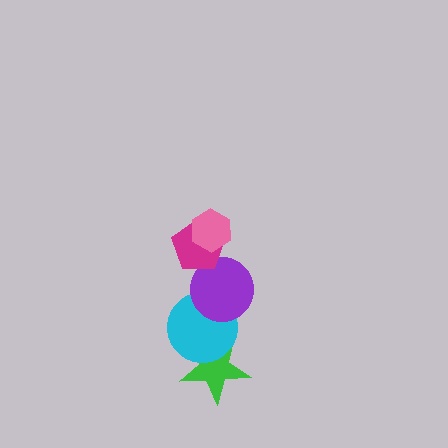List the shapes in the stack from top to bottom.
From top to bottom: the pink hexagon, the magenta pentagon, the purple circle, the cyan circle, the green star.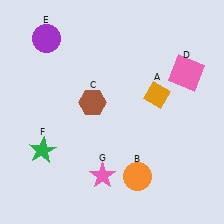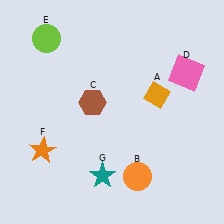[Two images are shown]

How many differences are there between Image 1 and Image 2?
There are 3 differences between the two images.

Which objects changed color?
E changed from purple to lime. F changed from green to orange. G changed from pink to teal.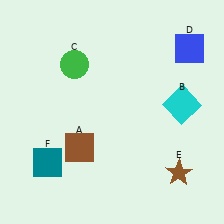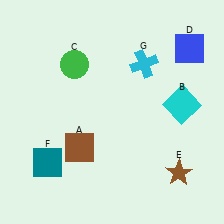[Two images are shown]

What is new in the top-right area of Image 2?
A cyan cross (G) was added in the top-right area of Image 2.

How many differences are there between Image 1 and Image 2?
There is 1 difference between the two images.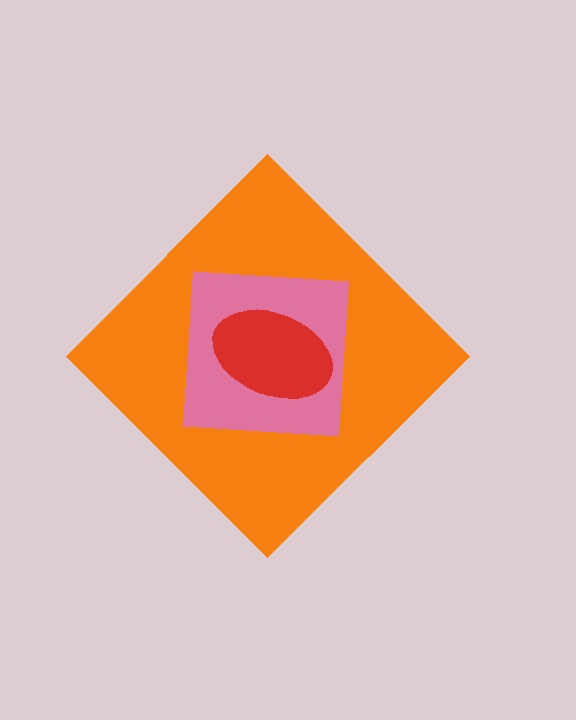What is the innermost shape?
The red ellipse.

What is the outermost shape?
The orange diamond.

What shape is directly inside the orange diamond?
The pink square.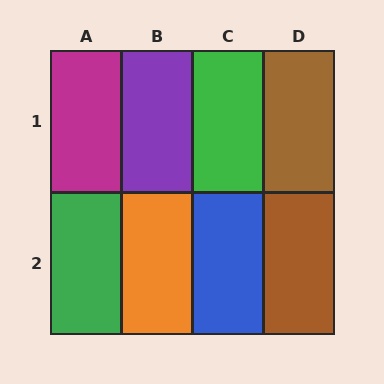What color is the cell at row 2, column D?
Brown.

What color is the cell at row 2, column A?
Green.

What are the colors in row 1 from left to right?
Magenta, purple, green, brown.